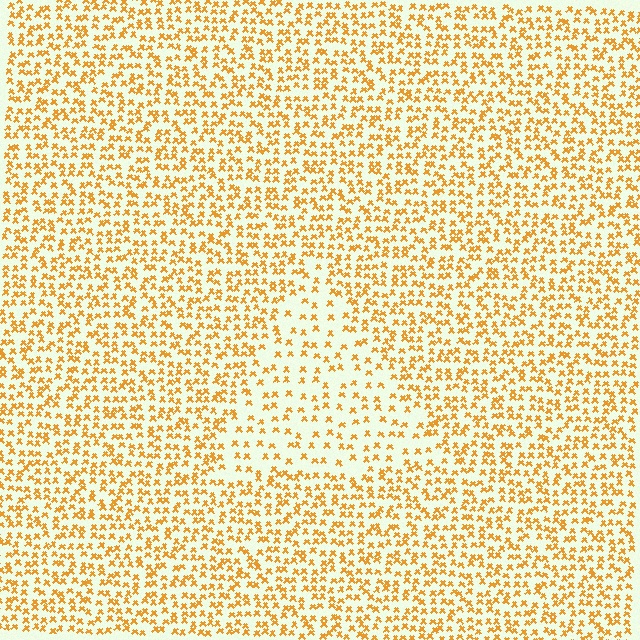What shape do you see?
I see a triangle.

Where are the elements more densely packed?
The elements are more densely packed outside the triangle boundary.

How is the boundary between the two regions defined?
The boundary is defined by a change in element density (approximately 1.9x ratio). All elements are the same color, size, and shape.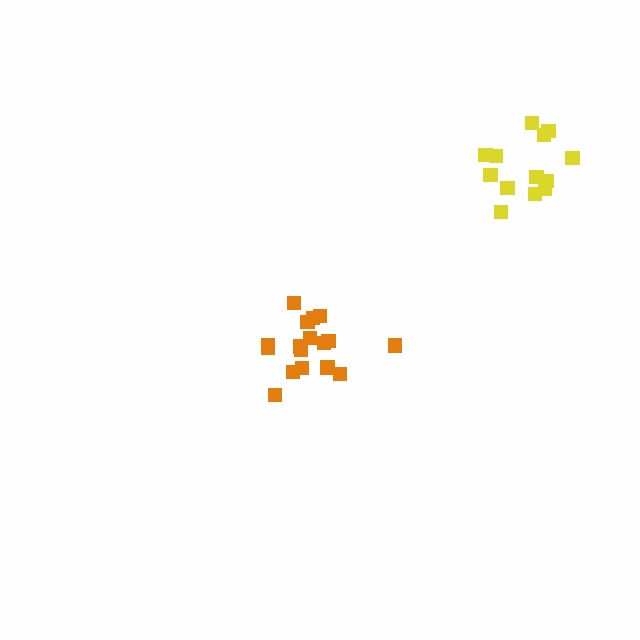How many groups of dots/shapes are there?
There are 2 groups.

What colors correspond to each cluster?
The clusters are colored: orange, yellow.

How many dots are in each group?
Group 1: 17 dots, Group 2: 13 dots (30 total).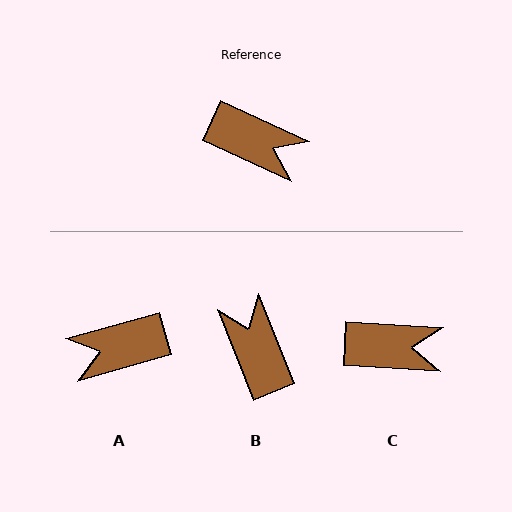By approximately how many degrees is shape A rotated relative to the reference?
Approximately 139 degrees clockwise.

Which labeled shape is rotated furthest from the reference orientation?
A, about 139 degrees away.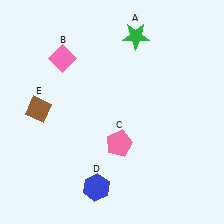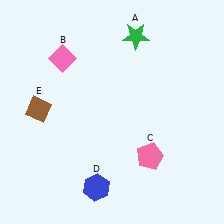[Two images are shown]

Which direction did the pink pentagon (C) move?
The pink pentagon (C) moved right.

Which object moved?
The pink pentagon (C) moved right.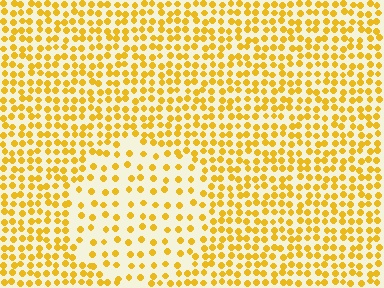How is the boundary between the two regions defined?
The boundary is defined by a change in element density (approximately 2.0x ratio). All elements are the same color, size, and shape.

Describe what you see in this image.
The image contains small yellow elements arranged at two different densities. A circle-shaped region is visible where the elements are less densely packed than the surrounding area.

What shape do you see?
I see a circle.